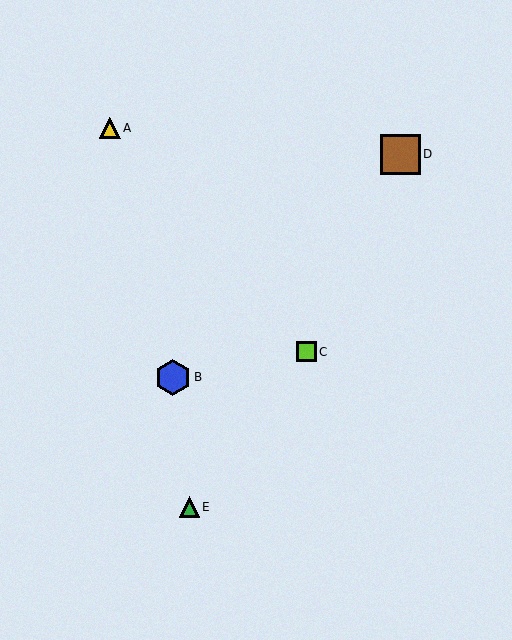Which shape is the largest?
The brown square (labeled D) is the largest.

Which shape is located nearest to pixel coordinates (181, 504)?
The green triangle (labeled E) at (189, 507) is nearest to that location.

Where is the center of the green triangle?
The center of the green triangle is at (189, 507).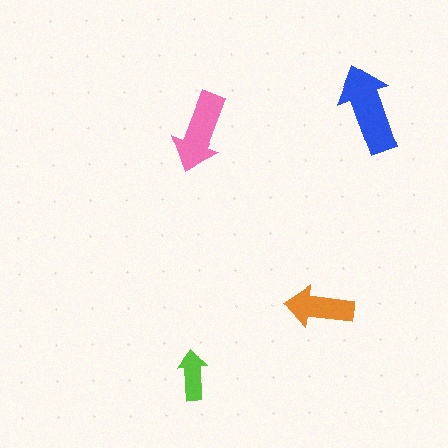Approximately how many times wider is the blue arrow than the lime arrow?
About 2 times wider.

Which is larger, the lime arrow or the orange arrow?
The orange one.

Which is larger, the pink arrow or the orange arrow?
The pink one.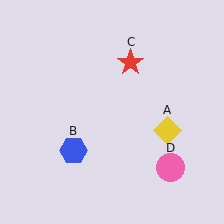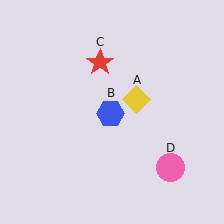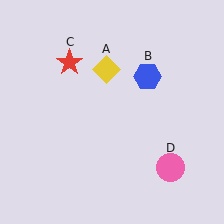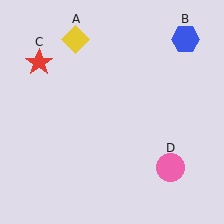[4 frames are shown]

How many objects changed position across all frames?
3 objects changed position: yellow diamond (object A), blue hexagon (object B), red star (object C).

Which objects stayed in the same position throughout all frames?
Pink circle (object D) remained stationary.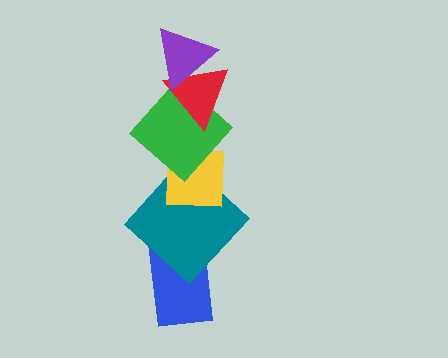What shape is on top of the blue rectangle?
The teal diamond is on top of the blue rectangle.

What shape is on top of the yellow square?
The green diamond is on top of the yellow square.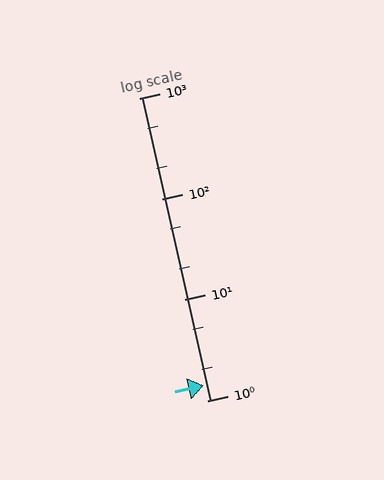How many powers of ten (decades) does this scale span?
The scale spans 3 decades, from 1 to 1000.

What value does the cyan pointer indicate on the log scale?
The pointer indicates approximately 1.4.